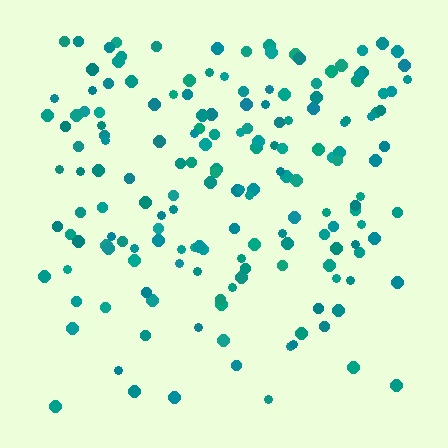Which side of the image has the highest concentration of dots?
The top.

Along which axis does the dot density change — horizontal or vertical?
Vertical.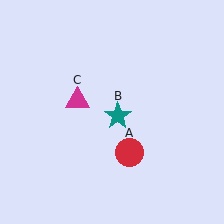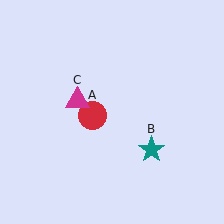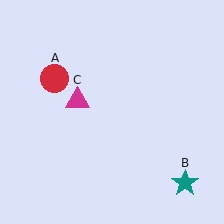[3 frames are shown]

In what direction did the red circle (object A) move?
The red circle (object A) moved up and to the left.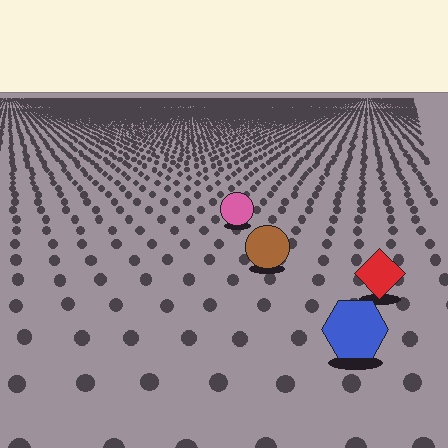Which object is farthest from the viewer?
The pink circle is farthest from the viewer. It appears smaller and the ground texture around it is denser.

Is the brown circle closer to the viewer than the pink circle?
Yes. The brown circle is closer — you can tell from the texture gradient: the ground texture is coarser near it.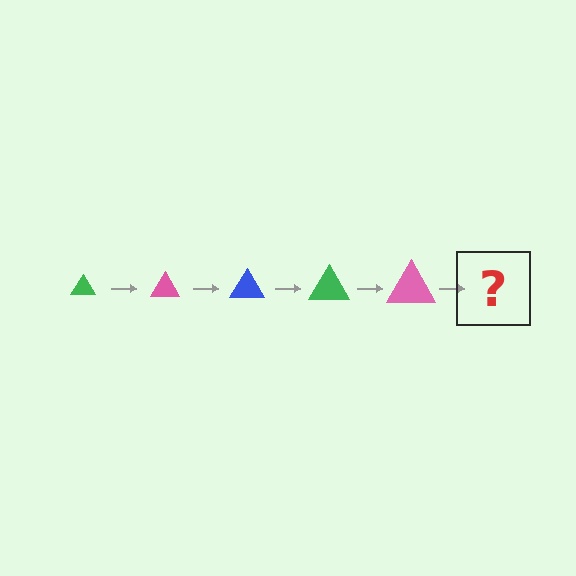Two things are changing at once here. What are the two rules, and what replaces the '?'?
The two rules are that the triangle grows larger each step and the color cycles through green, pink, and blue. The '?' should be a blue triangle, larger than the previous one.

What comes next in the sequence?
The next element should be a blue triangle, larger than the previous one.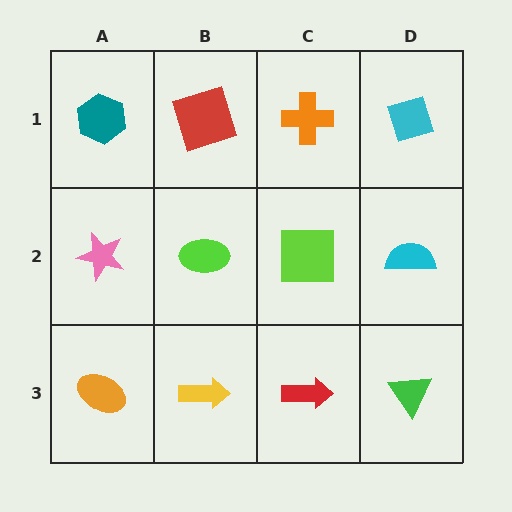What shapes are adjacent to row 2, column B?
A red square (row 1, column B), a yellow arrow (row 3, column B), a pink star (row 2, column A), a lime square (row 2, column C).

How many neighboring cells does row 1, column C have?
3.